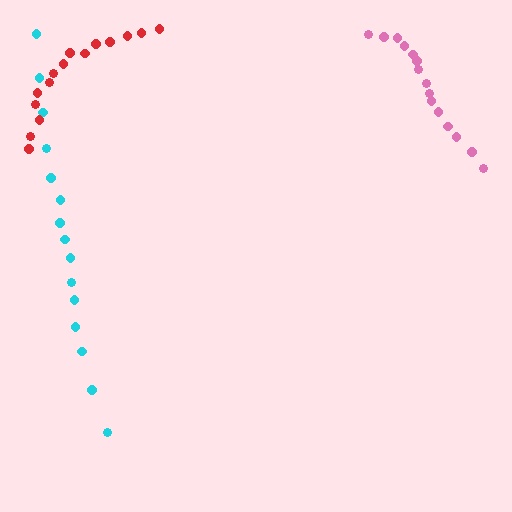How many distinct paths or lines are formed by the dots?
There are 3 distinct paths.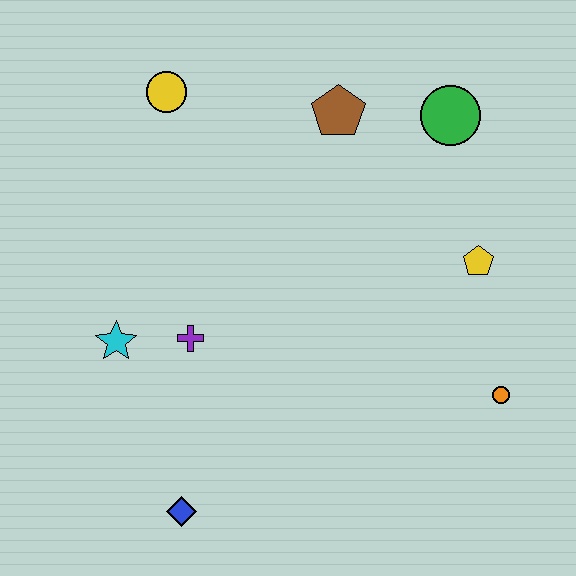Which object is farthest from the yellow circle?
The orange circle is farthest from the yellow circle.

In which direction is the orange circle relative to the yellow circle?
The orange circle is to the right of the yellow circle.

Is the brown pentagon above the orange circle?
Yes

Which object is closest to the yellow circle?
The brown pentagon is closest to the yellow circle.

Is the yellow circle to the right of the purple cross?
No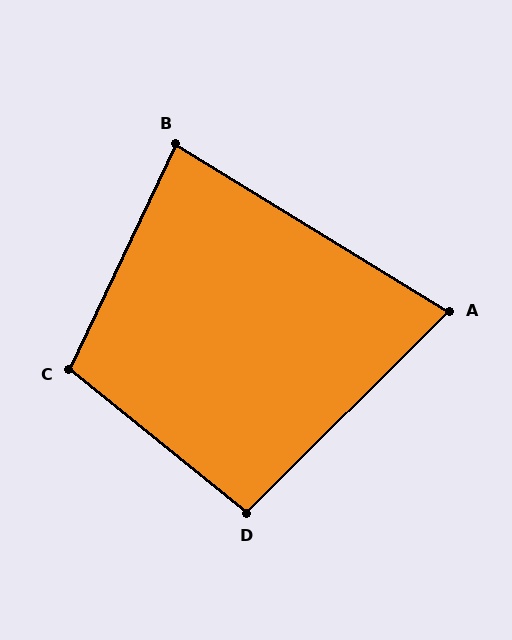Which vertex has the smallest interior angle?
A, at approximately 76 degrees.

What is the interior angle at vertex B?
Approximately 84 degrees (acute).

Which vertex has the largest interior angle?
C, at approximately 104 degrees.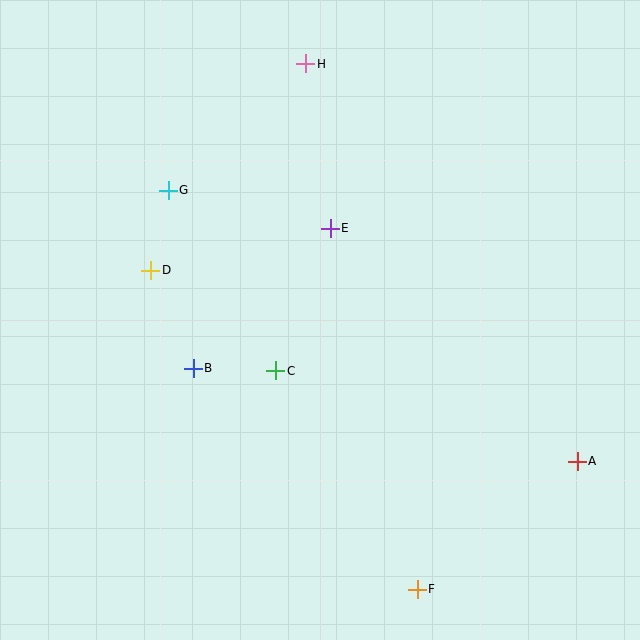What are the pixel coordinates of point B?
Point B is at (193, 368).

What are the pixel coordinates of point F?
Point F is at (417, 589).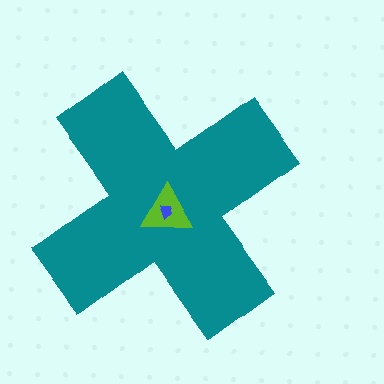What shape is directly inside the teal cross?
The lime triangle.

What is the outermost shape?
The teal cross.